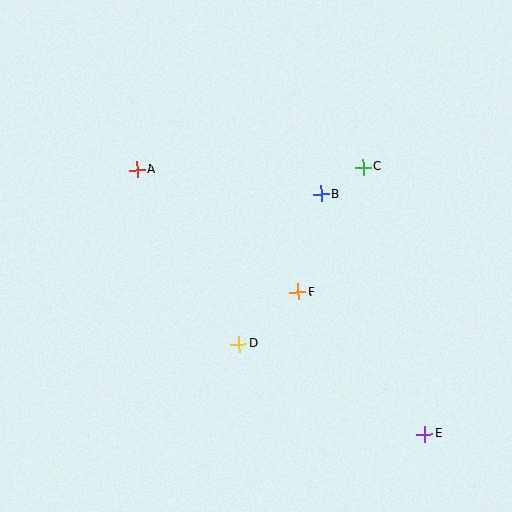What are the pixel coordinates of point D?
Point D is at (239, 344).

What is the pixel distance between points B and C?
The distance between B and C is 50 pixels.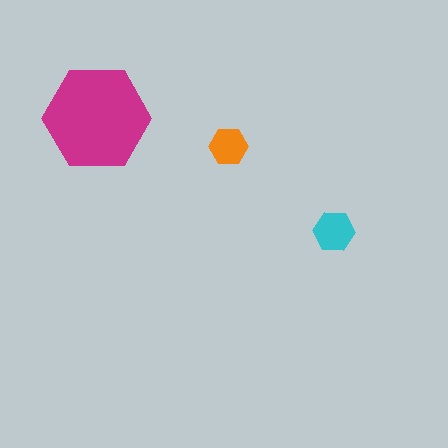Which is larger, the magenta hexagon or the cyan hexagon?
The magenta one.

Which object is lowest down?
The cyan hexagon is bottommost.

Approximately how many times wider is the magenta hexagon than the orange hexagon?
About 3 times wider.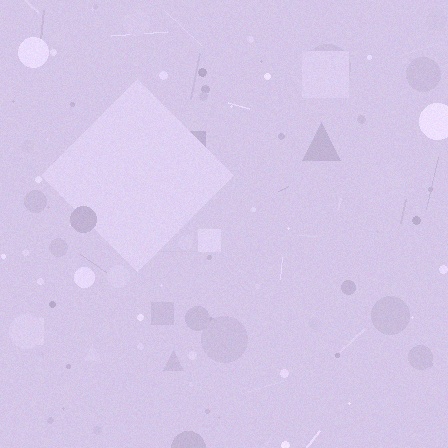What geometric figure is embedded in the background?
A diamond is embedded in the background.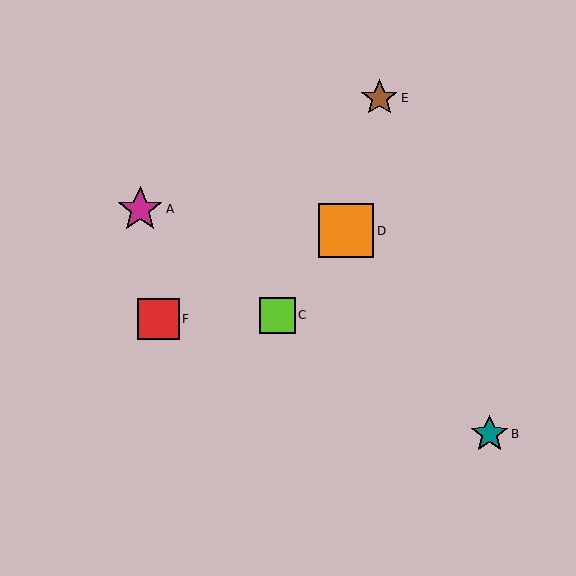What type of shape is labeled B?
Shape B is a teal star.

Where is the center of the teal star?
The center of the teal star is at (489, 434).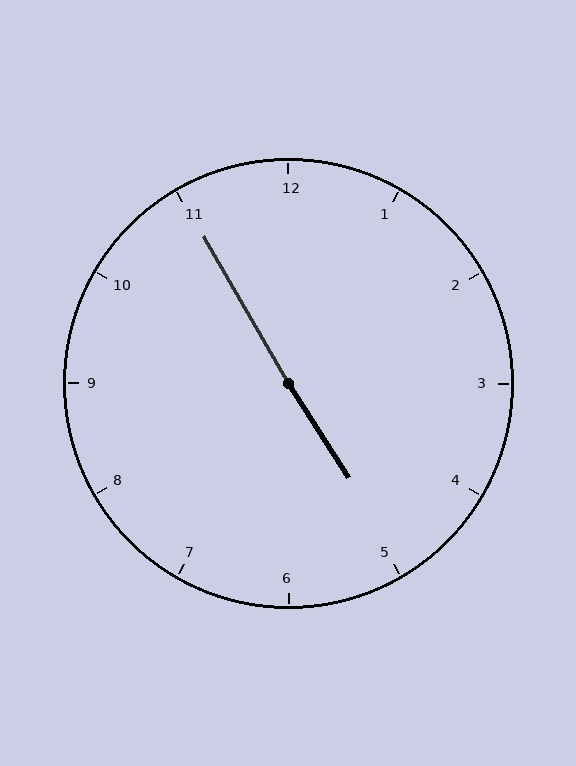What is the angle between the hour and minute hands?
Approximately 178 degrees.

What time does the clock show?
4:55.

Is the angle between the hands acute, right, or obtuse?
It is obtuse.